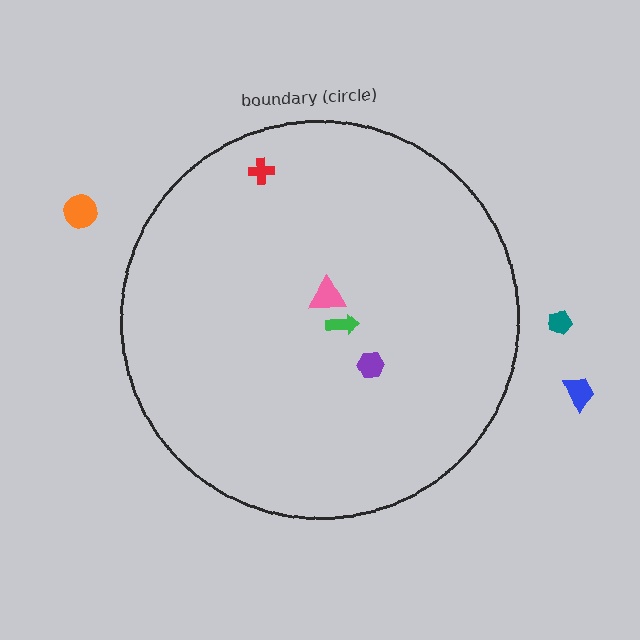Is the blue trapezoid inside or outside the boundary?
Outside.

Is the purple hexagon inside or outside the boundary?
Inside.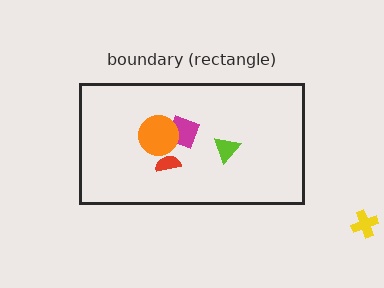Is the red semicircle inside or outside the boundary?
Inside.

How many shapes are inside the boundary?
4 inside, 1 outside.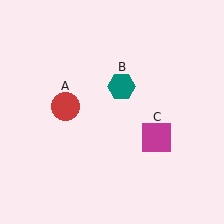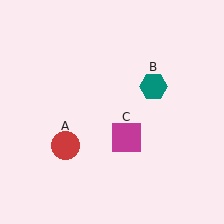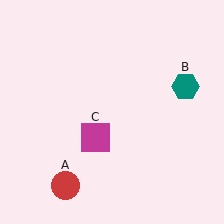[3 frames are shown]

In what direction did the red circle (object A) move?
The red circle (object A) moved down.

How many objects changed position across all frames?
3 objects changed position: red circle (object A), teal hexagon (object B), magenta square (object C).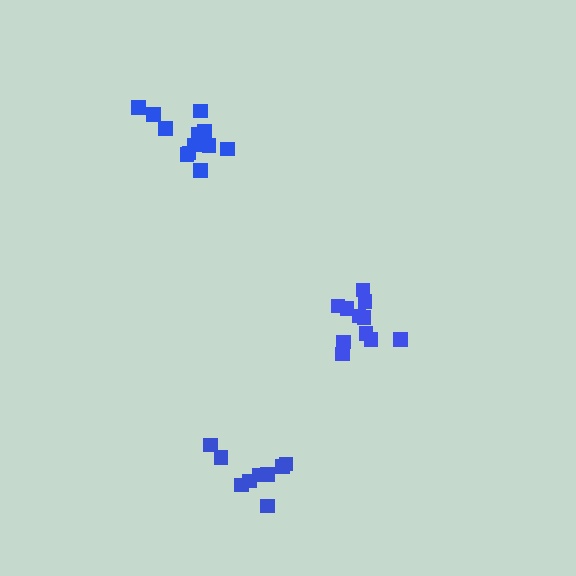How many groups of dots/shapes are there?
There are 3 groups.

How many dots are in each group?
Group 1: 12 dots, Group 2: 9 dots, Group 3: 11 dots (32 total).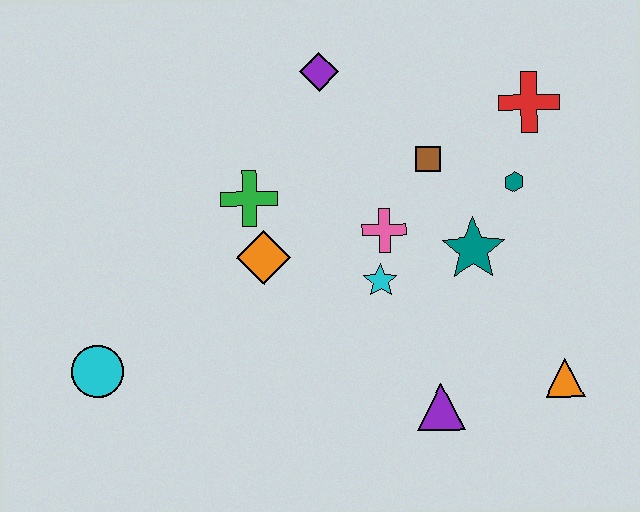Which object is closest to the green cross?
The orange diamond is closest to the green cross.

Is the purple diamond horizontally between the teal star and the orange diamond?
Yes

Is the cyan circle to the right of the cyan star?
No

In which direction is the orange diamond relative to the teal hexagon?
The orange diamond is to the left of the teal hexagon.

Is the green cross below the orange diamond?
No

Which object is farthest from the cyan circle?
The red cross is farthest from the cyan circle.